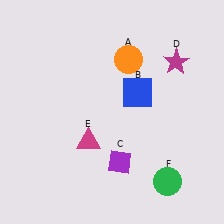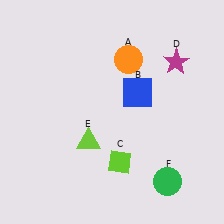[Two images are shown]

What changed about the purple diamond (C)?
In Image 1, C is purple. In Image 2, it changed to lime.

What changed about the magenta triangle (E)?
In Image 1, E is magenta. In Image 2, it changed to lime.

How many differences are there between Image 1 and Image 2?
There are 2 differences between the two images.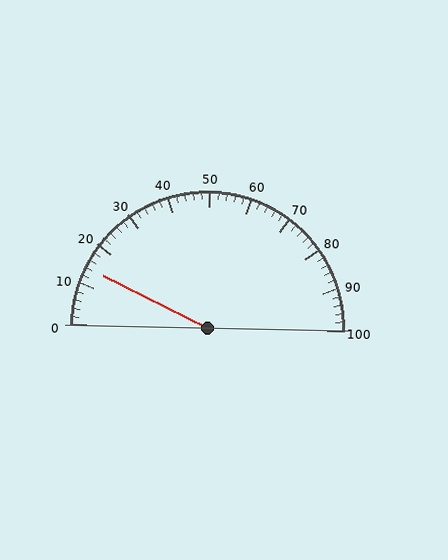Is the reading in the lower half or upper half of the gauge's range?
The reading is in the lower half of the range (0 to 100).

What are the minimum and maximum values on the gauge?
The gauge ranges from 0 to 100.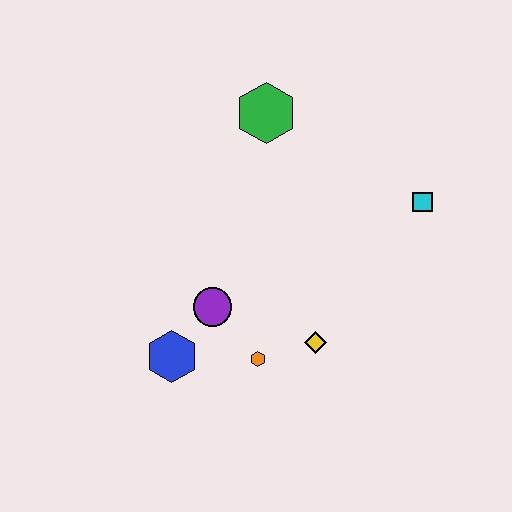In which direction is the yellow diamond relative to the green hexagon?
The yellow diamond is below the green hexagon.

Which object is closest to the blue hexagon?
The purple circle is closest to the blue hexagon.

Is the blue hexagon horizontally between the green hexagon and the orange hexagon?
No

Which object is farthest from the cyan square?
The blue hexagon is farthest from the cyan square.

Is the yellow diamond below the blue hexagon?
No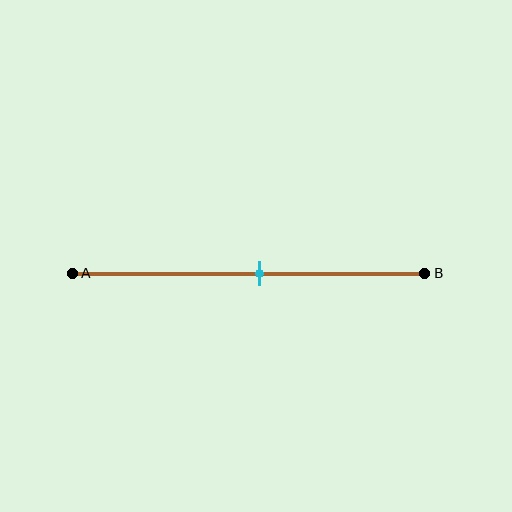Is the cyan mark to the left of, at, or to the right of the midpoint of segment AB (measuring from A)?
The cyan mark is to the right of the midpoint of segment AB.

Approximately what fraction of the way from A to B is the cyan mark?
The cyan mark is approximately 55% of the way from A to B.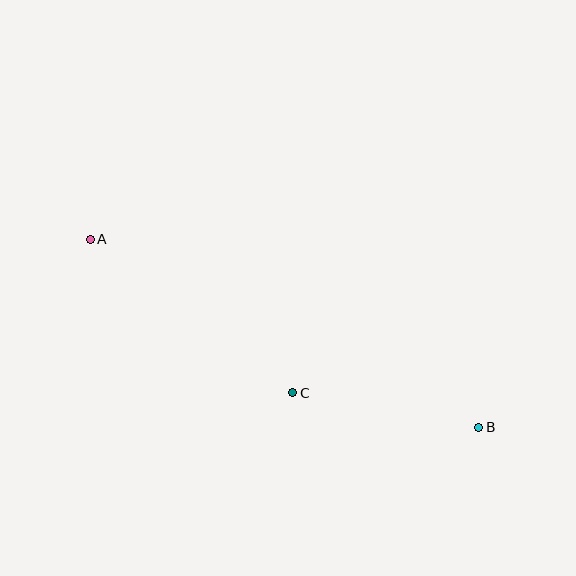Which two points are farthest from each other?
Points A and B are farthest from each other.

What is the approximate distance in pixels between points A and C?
The distance between A and C is approximately 254 pixels.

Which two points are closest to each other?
Points B and C are closest to each other.